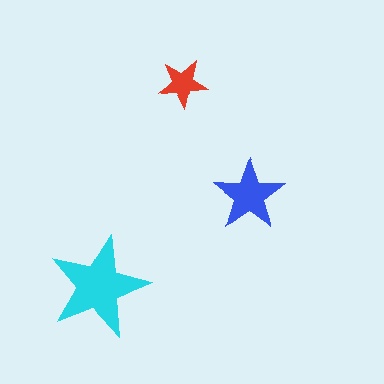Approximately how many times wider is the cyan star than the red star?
About 2 times wider.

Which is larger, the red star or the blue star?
The blue one.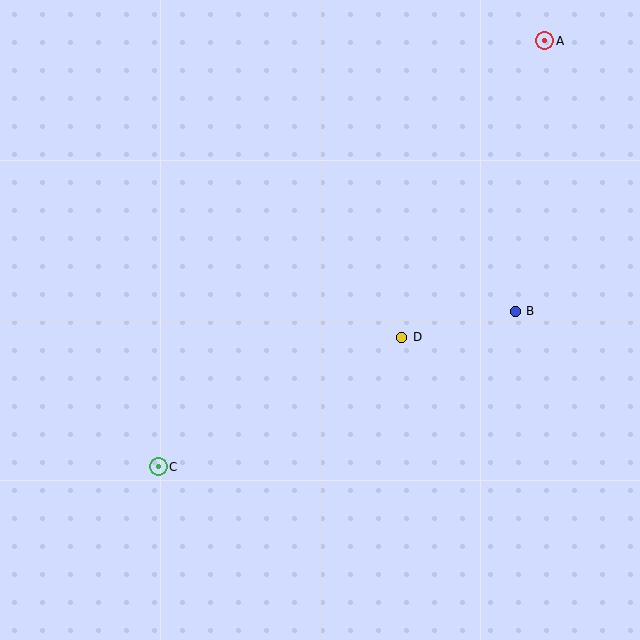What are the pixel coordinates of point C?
Point C is at (158, 467).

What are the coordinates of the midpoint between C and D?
The midpoint between C and D is at (280, 402).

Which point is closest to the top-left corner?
Point C is closest to the top-left corner.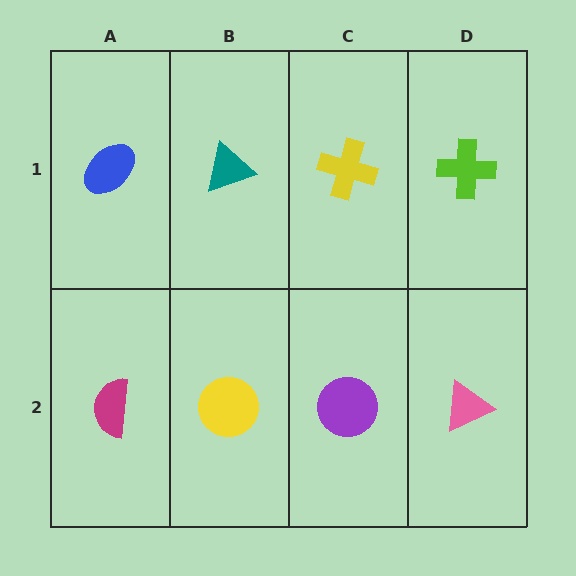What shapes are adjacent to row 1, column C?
A purple circle (row 2, column C), a teal triangle (row 1, column B), a lime cross (row 1, column D).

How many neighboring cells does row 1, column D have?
2.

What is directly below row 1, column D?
A pink triangle.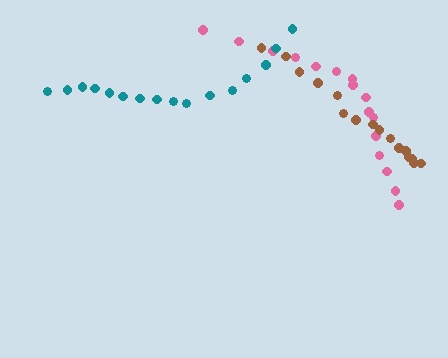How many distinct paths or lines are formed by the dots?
There are 3 distinct paths.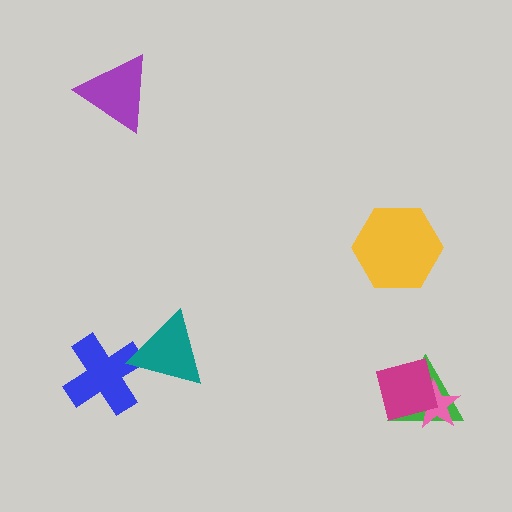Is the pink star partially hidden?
Yes, it is partially covered by another shape.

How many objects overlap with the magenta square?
2 objects overlap with the magenta square.